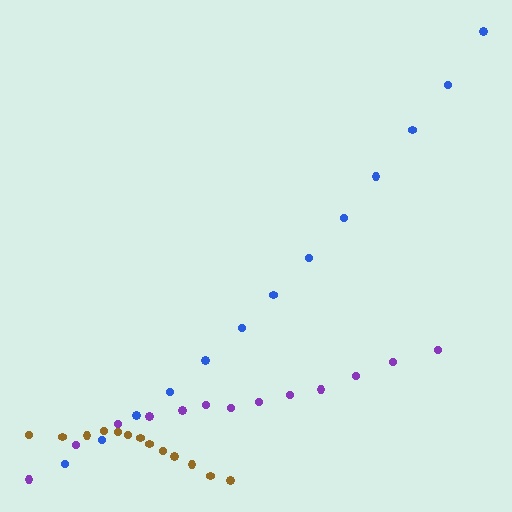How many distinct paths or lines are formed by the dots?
There are 3 distinct paths.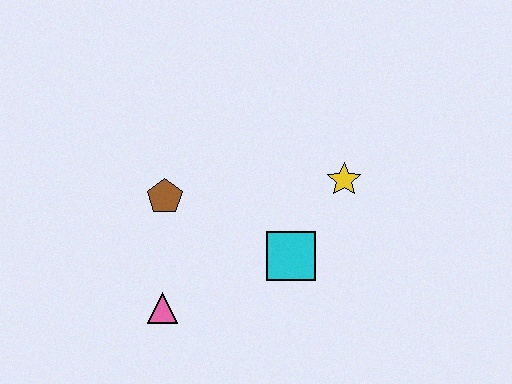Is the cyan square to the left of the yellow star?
Yes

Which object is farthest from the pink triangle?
The yellow star is farthest from the pink triangle.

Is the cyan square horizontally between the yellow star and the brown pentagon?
Yes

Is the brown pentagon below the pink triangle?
No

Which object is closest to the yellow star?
The cyan square is closest to the yellow star.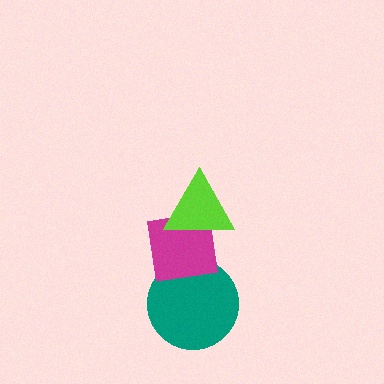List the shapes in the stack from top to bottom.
From top to bottom: the lime triangle, the magenta square, the teal circle.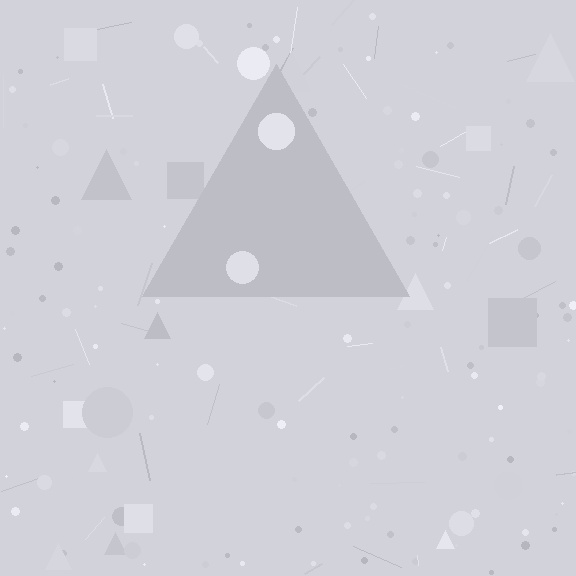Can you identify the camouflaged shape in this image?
The camouflaged shape is a triangle.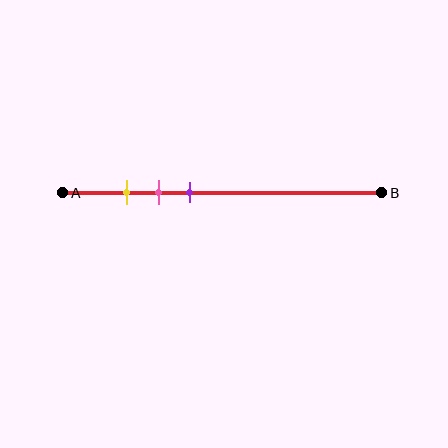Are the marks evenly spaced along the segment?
Yes, the marks are approximately evenly spaced.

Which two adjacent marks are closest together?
The yellow and pink marks are the closest adjacent pair.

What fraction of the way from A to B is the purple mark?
The purple mark is approximately 40% (0.4) of the way from A to B.